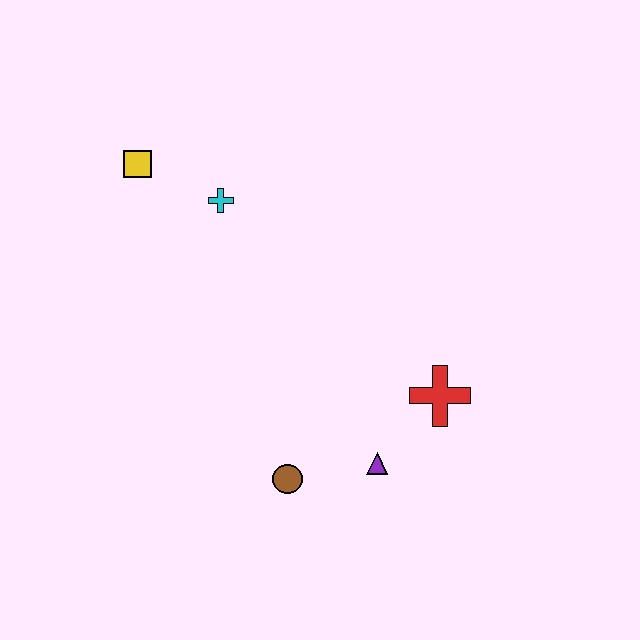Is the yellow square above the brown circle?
Yes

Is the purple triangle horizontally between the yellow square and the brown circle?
No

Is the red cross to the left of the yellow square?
No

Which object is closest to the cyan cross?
The yellow square is closest to the cyan cross.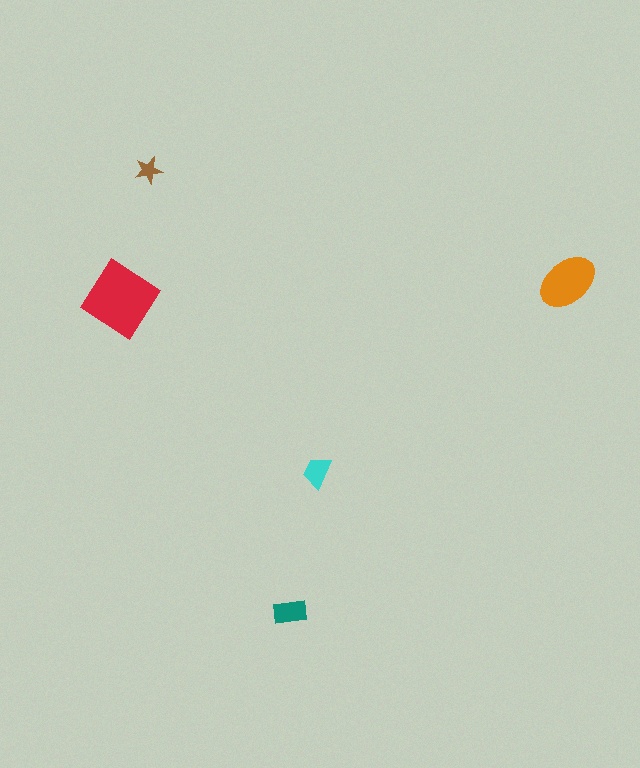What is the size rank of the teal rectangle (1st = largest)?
3rd.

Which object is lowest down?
The teal rectangle is bottommost.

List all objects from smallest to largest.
The brown star, the cyan trapezoid, the teal rectangle, the orange ellipse, the red diamond.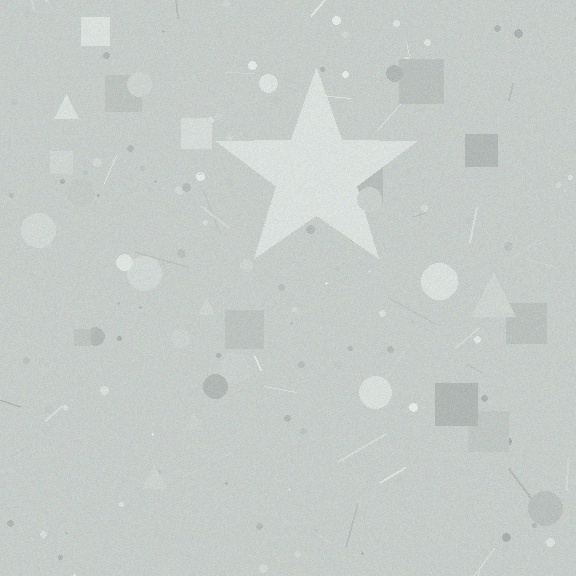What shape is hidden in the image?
A star is hidden in the image.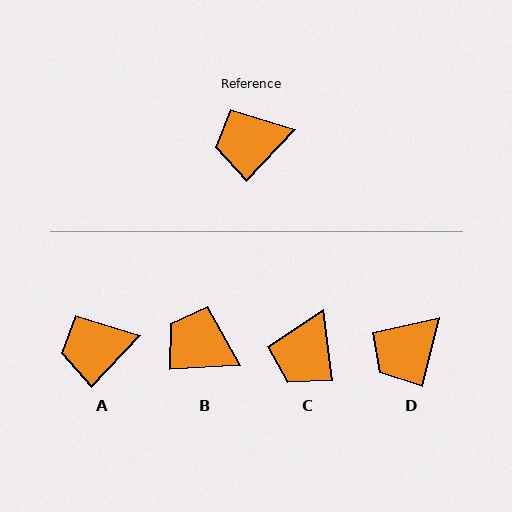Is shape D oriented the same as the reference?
No, it is off by about 30 degrees.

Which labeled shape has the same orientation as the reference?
A.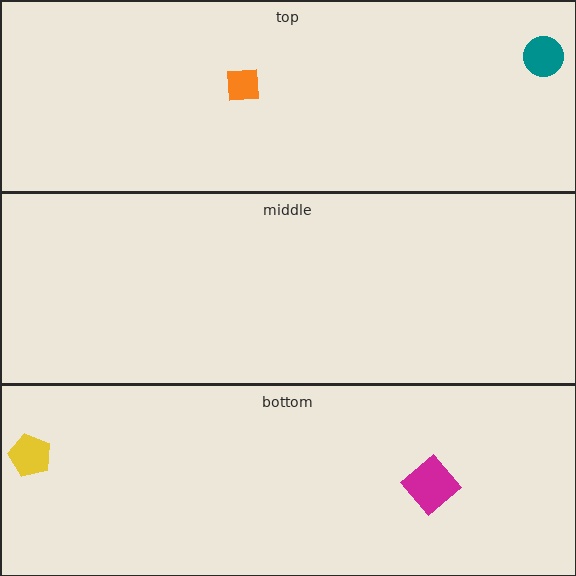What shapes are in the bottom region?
The yellow pentagon, the magenta diamond.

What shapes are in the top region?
The orange square, the teal circle.